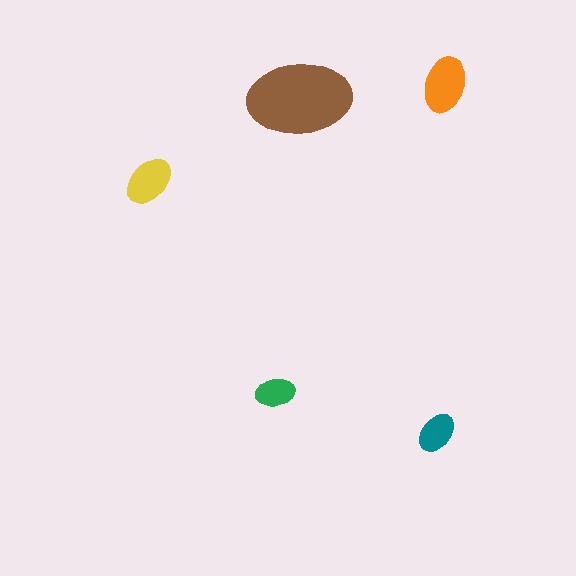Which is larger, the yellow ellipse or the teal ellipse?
The yellow one.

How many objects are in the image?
There are 5 objects in the image.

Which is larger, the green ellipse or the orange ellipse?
The orange one.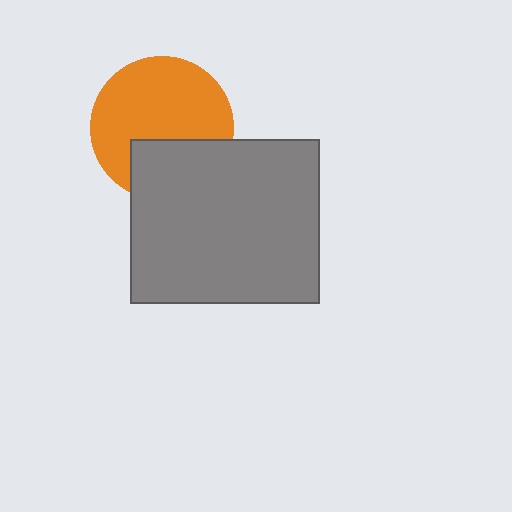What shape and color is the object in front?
The object in front is a gray rectangle.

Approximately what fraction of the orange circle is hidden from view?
Roughly 31% of the orange circle is hidden behind the gray rectangle.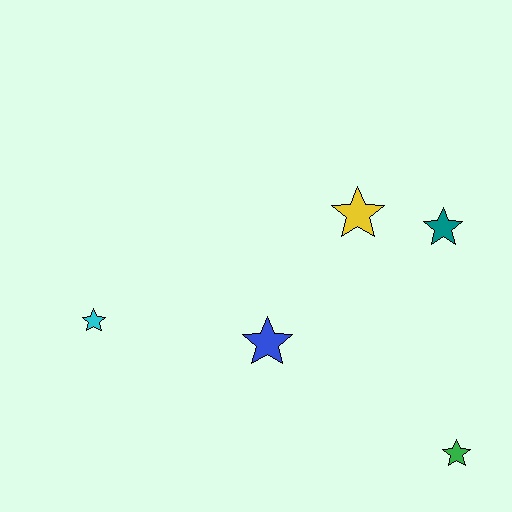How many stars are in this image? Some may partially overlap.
There are 5 stars.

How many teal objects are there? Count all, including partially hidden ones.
There is 1 teal object.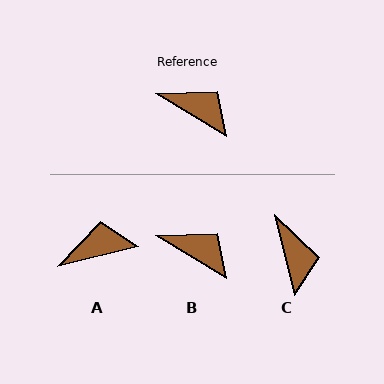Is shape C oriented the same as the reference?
No, it is off by about 45 degrees.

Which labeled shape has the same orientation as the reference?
B.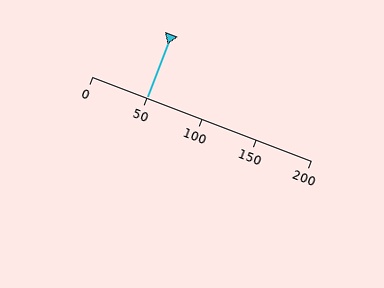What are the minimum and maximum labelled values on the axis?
The axis runs from 0 to 200.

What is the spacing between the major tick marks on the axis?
The major ticks are spaced 50 apart.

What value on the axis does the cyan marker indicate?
The marker indicates approximately 50.